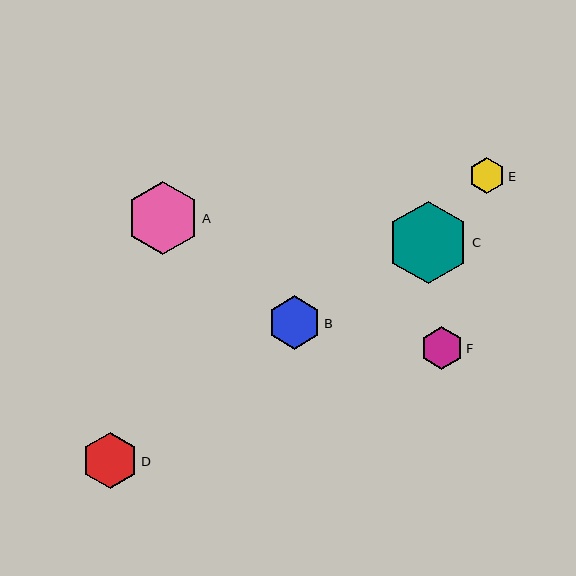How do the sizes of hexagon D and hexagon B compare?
Hexagon D and hexagon B are approximately the same size.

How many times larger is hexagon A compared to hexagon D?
Hexagon A is approximately 1.3 times the size of hexagon D.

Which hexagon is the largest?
Hexagon C is the largest with a size of approximately 83 pixels.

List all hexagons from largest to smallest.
From largest to smallest: C, A, D, B, F, E.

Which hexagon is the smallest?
Hexagon E is the smallest with a size of approximately 36 pixels.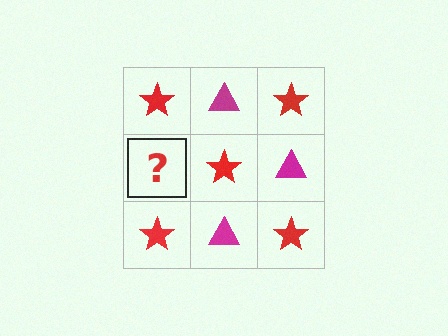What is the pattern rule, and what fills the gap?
The rule is that it alternates red star and magenta triangle in a checkerboard pattern. The gap should be filled with a magenta triangle.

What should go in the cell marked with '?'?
The missing cell should contain a magenta triangle.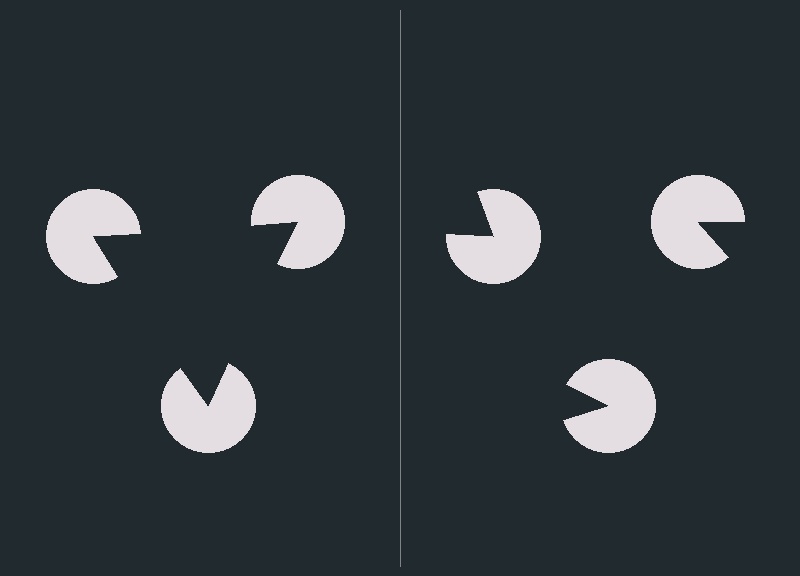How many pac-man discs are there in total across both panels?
6 — 3 on each side.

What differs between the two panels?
The pac-man discs are positioned identically on both sides; only the wedge orientations differ. On the left they align to a triangle; on the right they are misaligned.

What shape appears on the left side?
An illusory triangle.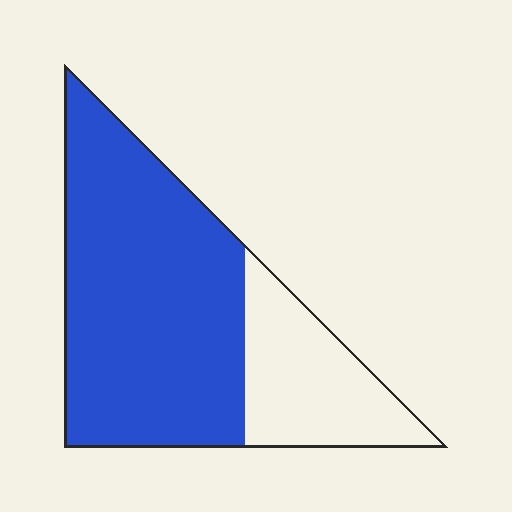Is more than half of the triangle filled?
Yes.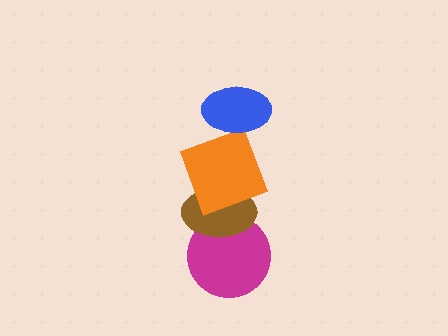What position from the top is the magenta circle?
The magenta circle is 4th from the top.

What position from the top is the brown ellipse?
The brown ellipse is 3rd from the top.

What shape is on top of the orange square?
The blue ellipse is on top of the orange square.